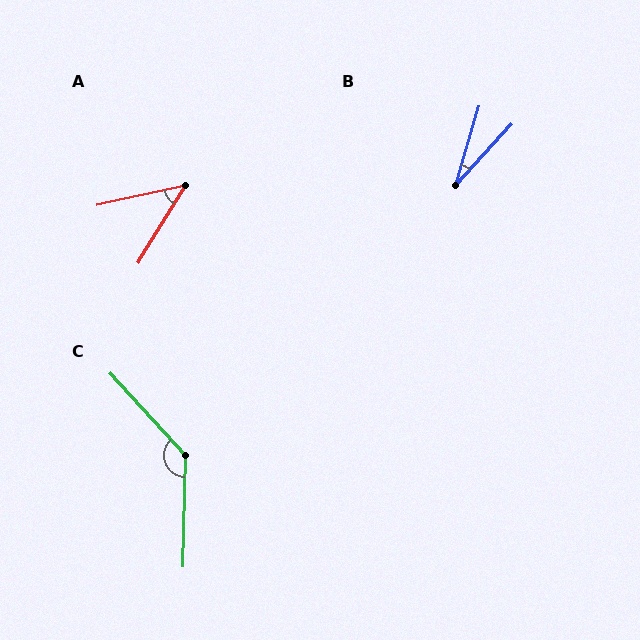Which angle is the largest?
C, at approximately 136 degrees.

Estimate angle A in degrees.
Approximately 46 degrees.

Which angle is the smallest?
B, at approximately 26 degrees.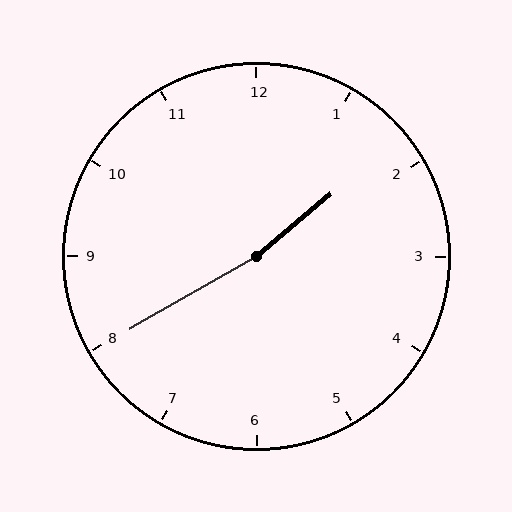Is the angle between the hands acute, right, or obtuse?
It is obtuse.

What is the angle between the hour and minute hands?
Approximately 170 degrees.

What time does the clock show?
1:40.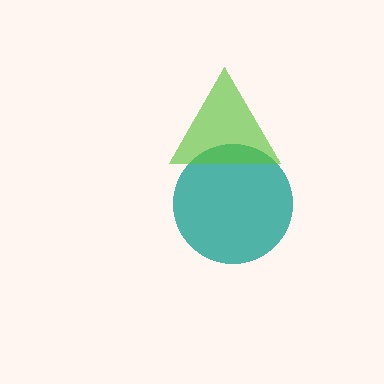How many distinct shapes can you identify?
There are 2 distinct shapes: a teal circle, a lime triangle.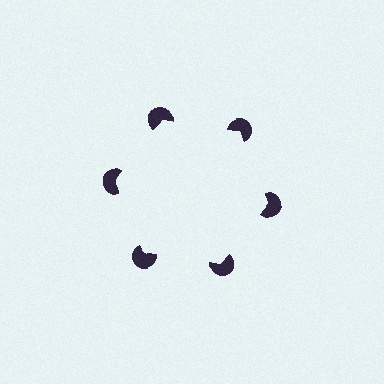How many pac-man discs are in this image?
There are 6 — one at each vertex of the illusory hexagon.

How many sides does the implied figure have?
6 sides.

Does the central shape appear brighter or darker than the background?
It typically appears slightly brighter than the background, even though no actual brightness change is drawn.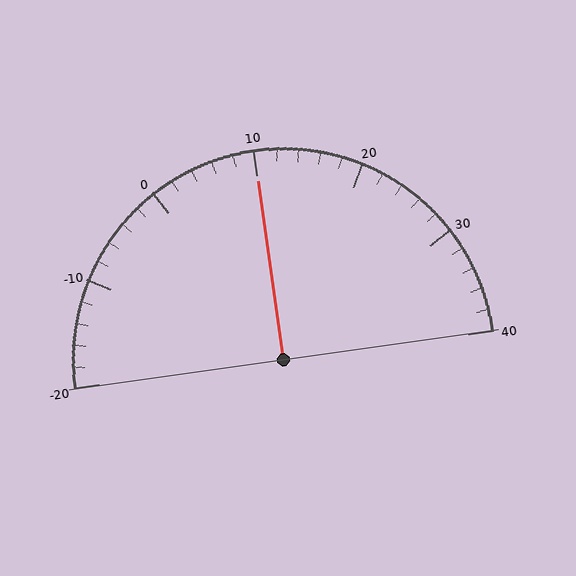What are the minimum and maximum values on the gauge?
The gauge ranges from -20 to 40.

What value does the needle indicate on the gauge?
The needle indicates approximately 10.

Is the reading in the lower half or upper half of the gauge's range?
The reading is in the upper half of the range (-20 to 40).